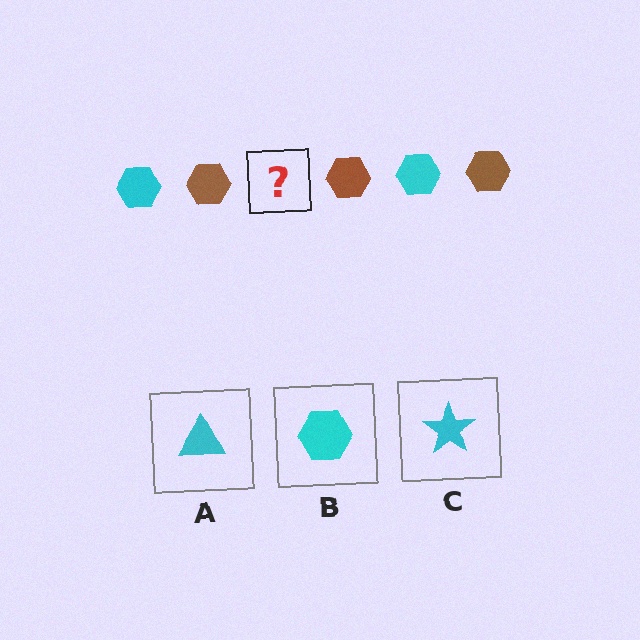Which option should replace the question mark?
Option B.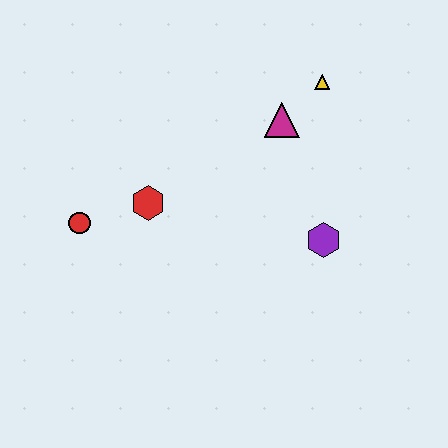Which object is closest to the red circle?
The red hexagon is closest to the red circle.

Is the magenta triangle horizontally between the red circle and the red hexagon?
No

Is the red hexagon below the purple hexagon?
No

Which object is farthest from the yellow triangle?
The red circle is farthest from the yellow triangle.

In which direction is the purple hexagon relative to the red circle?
The purple hexagon is to the right of the red circle.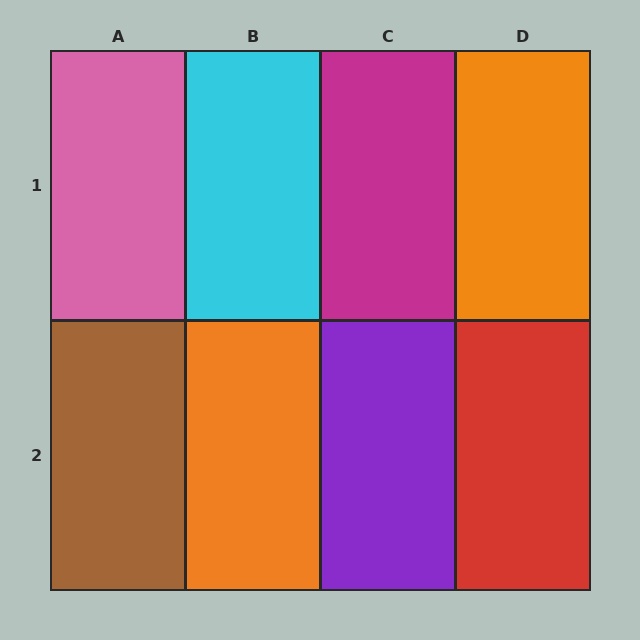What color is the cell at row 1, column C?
Magenta.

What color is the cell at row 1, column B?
Cyan.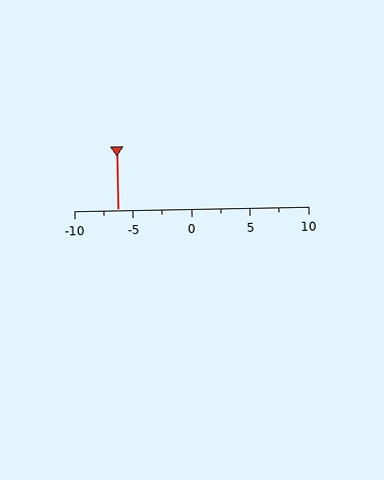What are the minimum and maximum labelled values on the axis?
The axis runs from -10 to 10.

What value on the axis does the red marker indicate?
The marker indicates approximately -6.2.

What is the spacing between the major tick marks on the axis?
The major ticks are spaced 5 apart.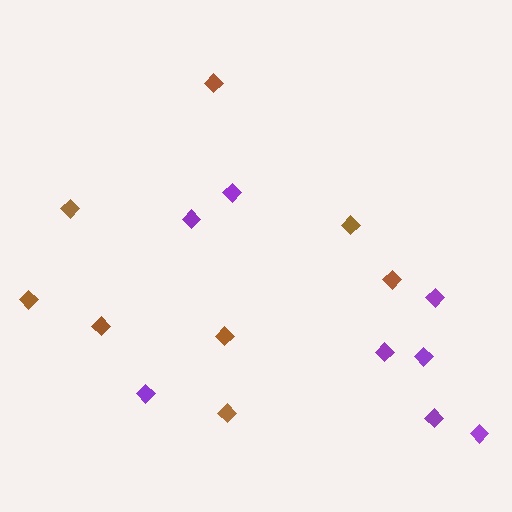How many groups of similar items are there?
There are 2 groups: one group of purple diamonds (8) and one group of brown diamonds (8).